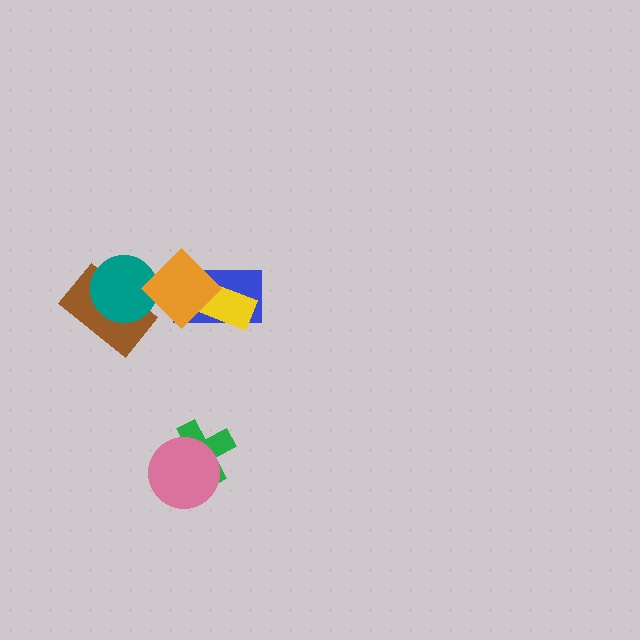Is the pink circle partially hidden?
No, no other shape covers it.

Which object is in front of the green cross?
The pink circle is in front of the green cross.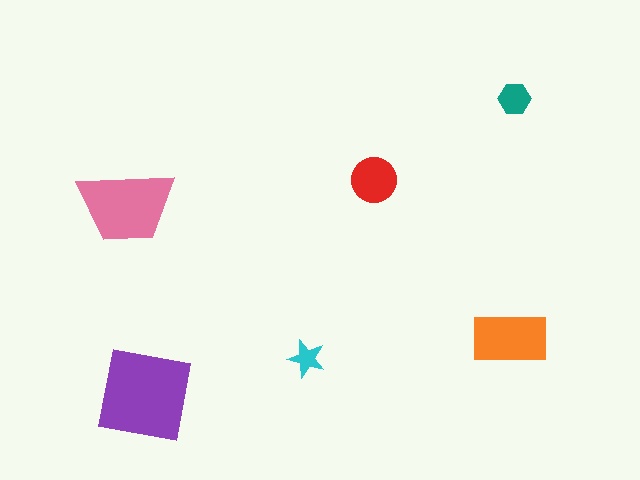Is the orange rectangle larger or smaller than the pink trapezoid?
Smaller.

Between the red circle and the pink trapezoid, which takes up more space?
The pink trapezoid.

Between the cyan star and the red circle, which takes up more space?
The red circle.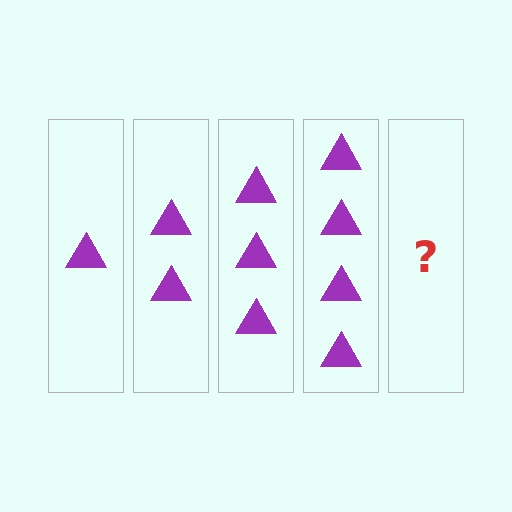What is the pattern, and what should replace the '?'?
The pattern is that each step adds one more triangle. The '?' should be 5 triangles.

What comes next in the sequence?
The next element should be 5 triangles.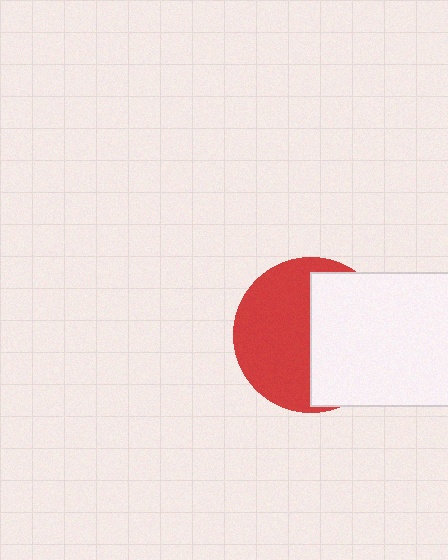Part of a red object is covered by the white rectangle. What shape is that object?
It is a circle.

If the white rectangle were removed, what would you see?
You would see the complete red circle.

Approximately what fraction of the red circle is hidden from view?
Roughly 48% of the red circle is hidden behind the white rectangle.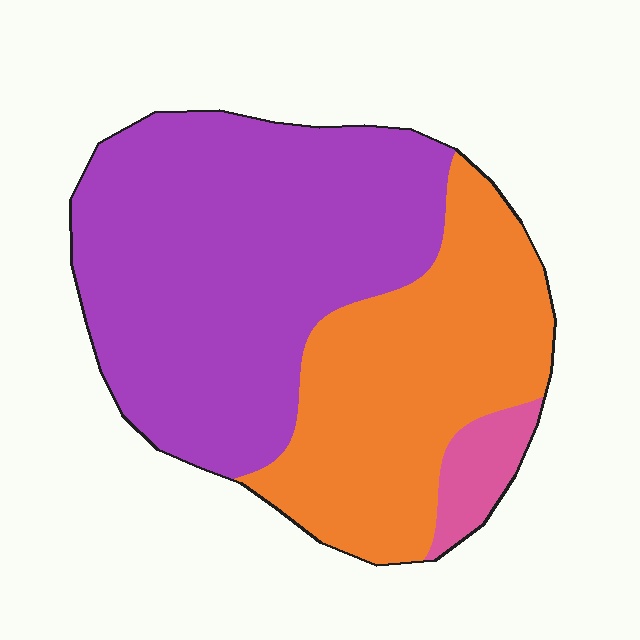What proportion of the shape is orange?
Orange takes up about three eighths (3/8) of the shape.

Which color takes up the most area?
Purple, at roughly 55%.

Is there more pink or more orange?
Orange.